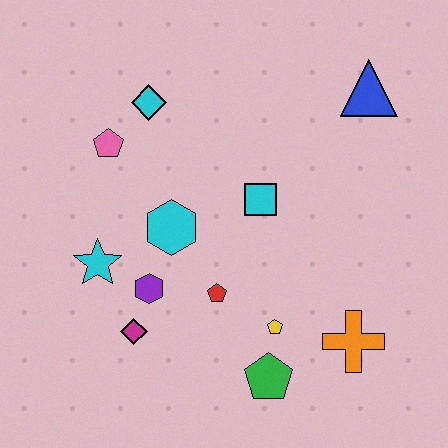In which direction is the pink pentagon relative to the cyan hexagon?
The pink pentagon is above the cyan hexagon.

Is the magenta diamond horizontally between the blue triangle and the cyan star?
Yes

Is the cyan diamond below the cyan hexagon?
No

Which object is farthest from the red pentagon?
The blue triangle is farthest from the red pentagon.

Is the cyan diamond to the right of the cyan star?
Yes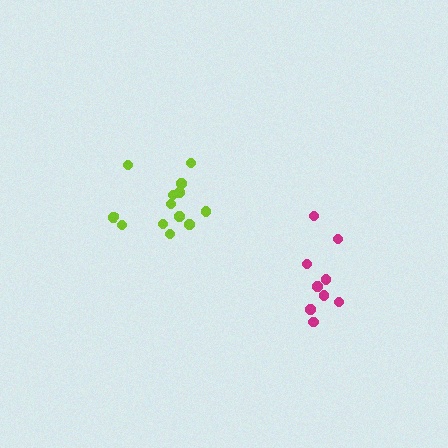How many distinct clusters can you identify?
There are 2 distinct clusters.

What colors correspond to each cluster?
The clusters are colored: lime, magenta.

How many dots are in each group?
Group 1: 14 dots, Group 2: 10 dots (24 total).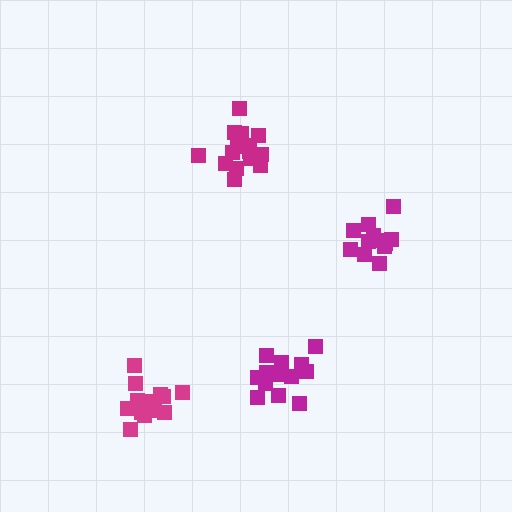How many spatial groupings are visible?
There are 4 spatial groupings.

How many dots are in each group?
Group 1: 12 dots, Group 2: 15 dots, Group 3: 14 dots, Group 4: 16 dots (57 total).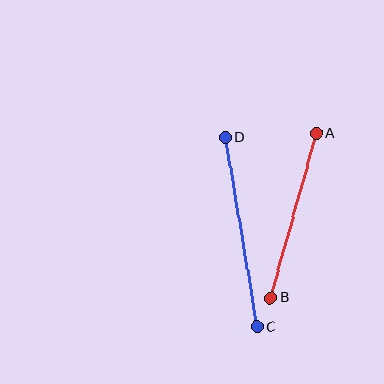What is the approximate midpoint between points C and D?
The midpoint is at approximately (241, 232) pixels.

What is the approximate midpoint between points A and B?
The midpoint is at approximately (293, 216) pixels.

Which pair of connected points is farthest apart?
Points C and D are farthest apart.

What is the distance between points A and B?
The distance is approximately 170 pixels.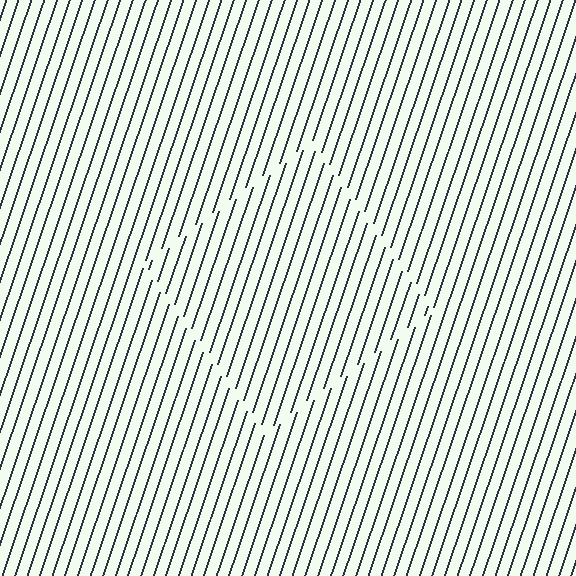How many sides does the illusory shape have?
4 sides — the line-ends trace a square.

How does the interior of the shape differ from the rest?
The interior of the shape contains the same grating, shifted by half a period — the contour is defined by the phase discontinuity where line-ends from the inner and outer gratings abut.